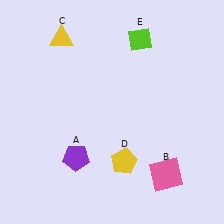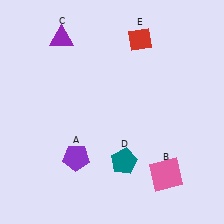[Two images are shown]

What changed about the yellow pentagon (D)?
In Image 1, D is yellow. In Image 2, it changed to teal.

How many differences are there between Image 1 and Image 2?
There are 3 differences between the two images.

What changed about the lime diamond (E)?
In Image 1, E is lime. In Image 2, it changed to red.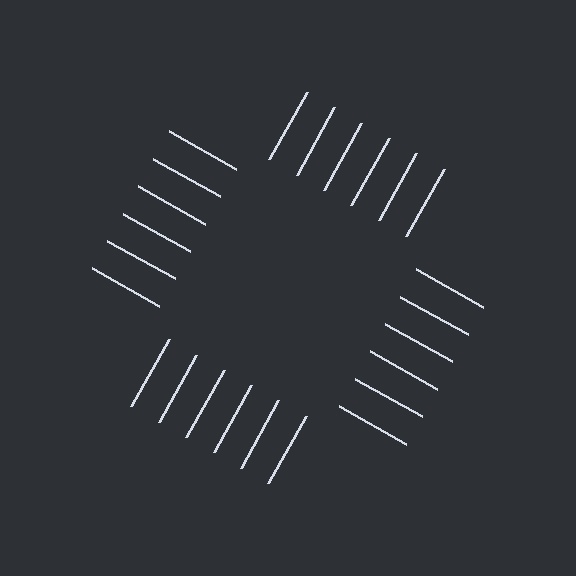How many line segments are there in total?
24 — 6 along each of the 4 edges.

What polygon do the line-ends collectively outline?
An illusory square — the line segments terminate on its edges but no continuous stroke is drawn.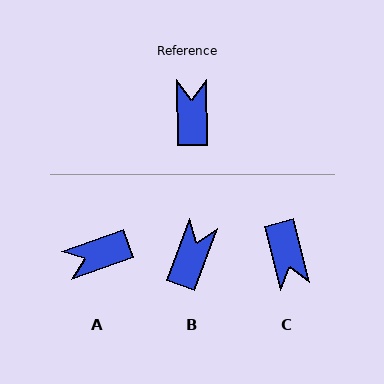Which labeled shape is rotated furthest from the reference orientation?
C, about 167 degrees away.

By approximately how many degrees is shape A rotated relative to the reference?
Approximately 109 degrees counter-clockwise.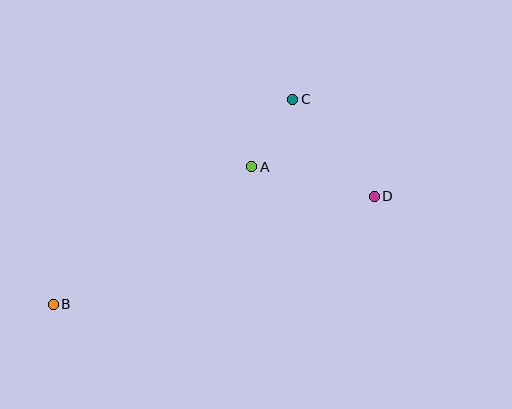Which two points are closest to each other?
Points A and C are closest to each other.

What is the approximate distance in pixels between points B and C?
The distance between B and C is approximately 315 pixels.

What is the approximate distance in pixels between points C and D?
The distance between C and D is approximately 127 pixels.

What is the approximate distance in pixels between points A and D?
The distance between A and D is approximately 126 pixels.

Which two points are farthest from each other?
Points B and D are farthest from each other.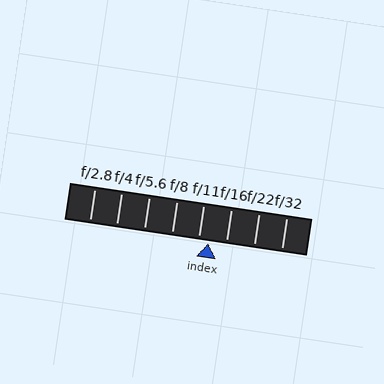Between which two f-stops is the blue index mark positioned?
The index mark is between f/11 and f/16.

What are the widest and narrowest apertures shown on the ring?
The widest aperture shown is f/2.8 and the narrowest is f/32.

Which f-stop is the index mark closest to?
The index mark is closest to f/11.